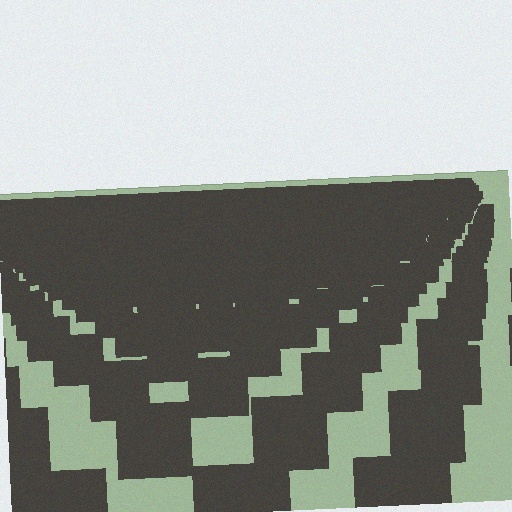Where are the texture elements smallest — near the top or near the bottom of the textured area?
Near the top.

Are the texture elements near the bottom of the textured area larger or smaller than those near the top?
Larger. Near the bottom, elements are closer to the viewer and appear at a bigger on-screen size.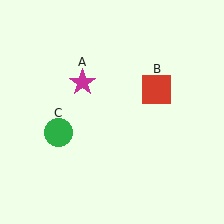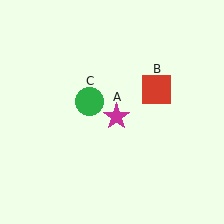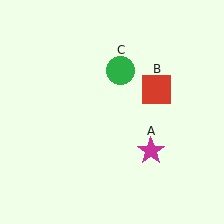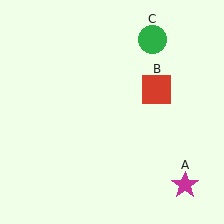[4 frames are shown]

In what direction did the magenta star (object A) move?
The magenta star (object A) moved down and to the right.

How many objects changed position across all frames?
2 objects changed position: magenta star (object A), green circle (object C).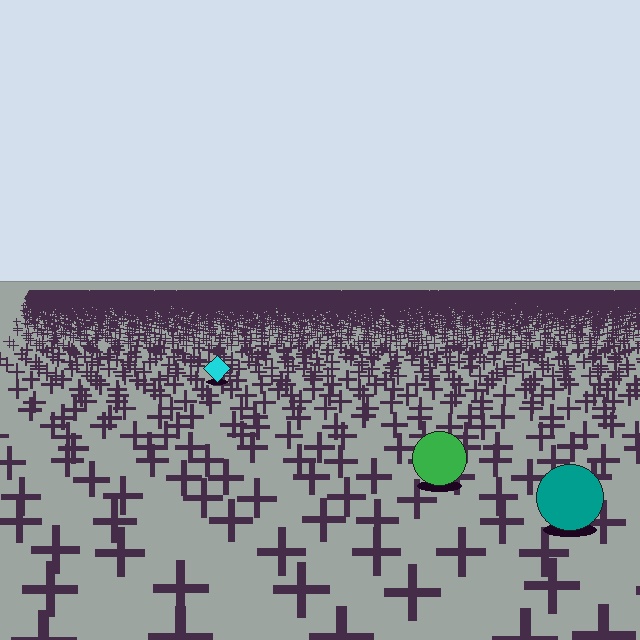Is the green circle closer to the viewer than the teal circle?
No. The teal circle is closer — you can tell from the texture gradient: the ground texture is coarser near it.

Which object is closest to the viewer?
The teal circle is closest. The texture marks near it are larger and more spread out.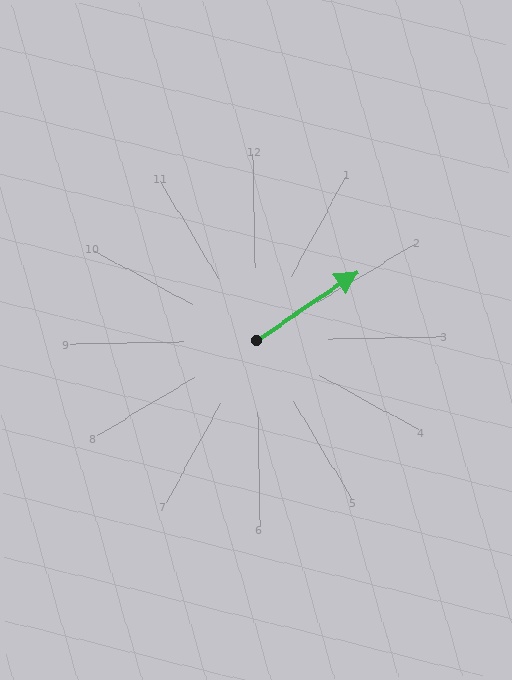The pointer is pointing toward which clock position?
Roughly 2 o'clock.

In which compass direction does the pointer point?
Northeast.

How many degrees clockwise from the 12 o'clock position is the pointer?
Approximately 57 degrees.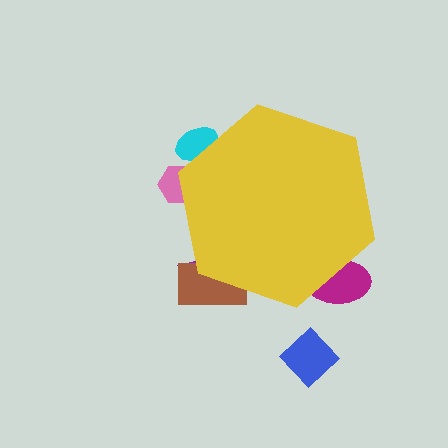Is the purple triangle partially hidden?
Yes, the purple triangle is partially hidden behind the yellow hexagon.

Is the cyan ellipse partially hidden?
Yes, the cyan ellipse is partially hidden behind the yellow hexagon.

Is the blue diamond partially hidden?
No, the blue diamond is fully visible.